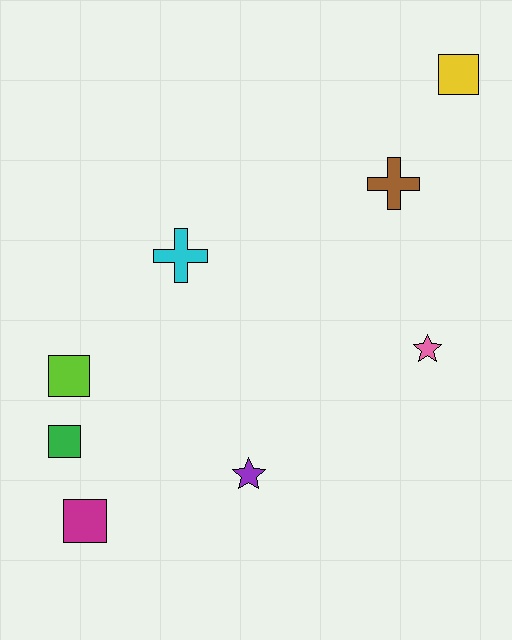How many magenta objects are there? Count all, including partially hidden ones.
There is 1 magenta object.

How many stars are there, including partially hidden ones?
There are 2 stars.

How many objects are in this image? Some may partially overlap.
There are 8 objects.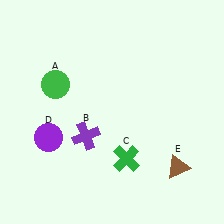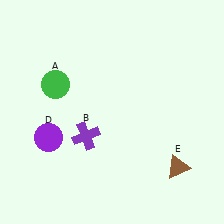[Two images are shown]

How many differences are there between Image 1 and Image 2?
There is 1 difference between the two images.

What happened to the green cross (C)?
The green cross (C) was removed in Image 2. It was in the bottom-right area of Image 1.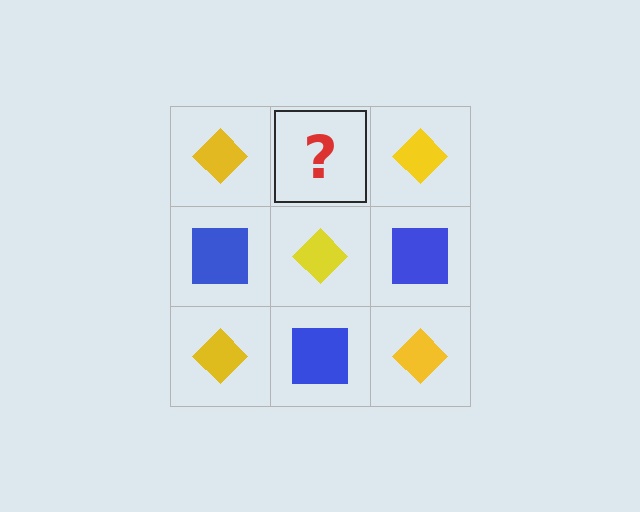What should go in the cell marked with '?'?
The missing cell should contain a blue square.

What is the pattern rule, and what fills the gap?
The rule is that it alternates yellow diamond and blue square in a checkerboard pattern. The gap should be filled with a blue square.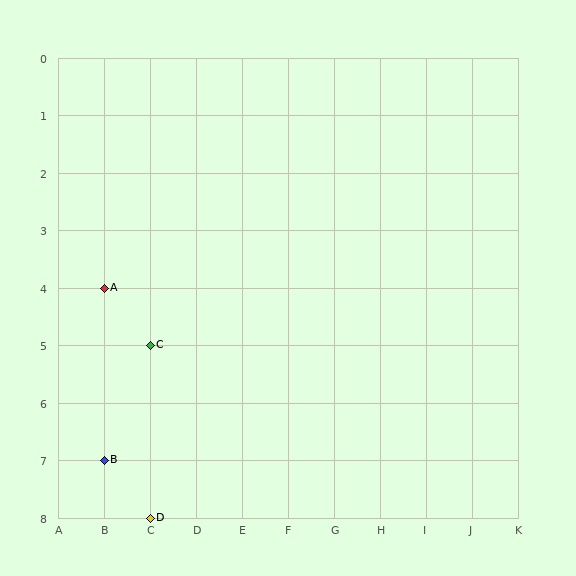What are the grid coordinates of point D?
Point D is at grid coordinates (C, 8).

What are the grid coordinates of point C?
Point C is at grid coordinates (C, 5).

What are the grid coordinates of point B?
Point B is at grid coordinates (B, 7).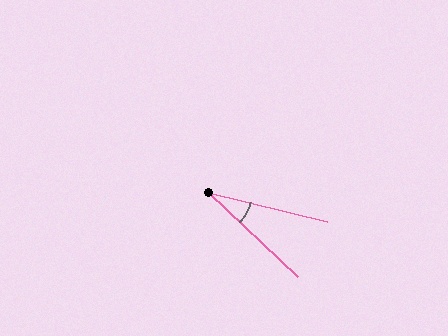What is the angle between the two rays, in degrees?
Approximately 30 degrees.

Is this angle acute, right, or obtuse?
It is acute.